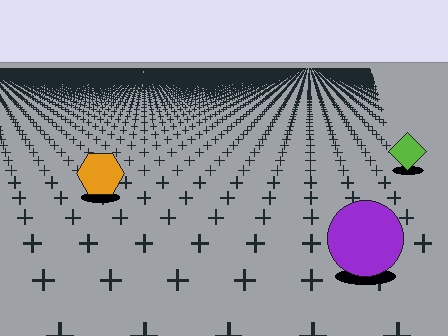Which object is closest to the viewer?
The purple circle is closest. The texture marks near it are larger and more spread out.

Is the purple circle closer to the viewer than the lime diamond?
Yes. The purple circle is closer — you can tell from the texture gradient: the ground texture is coarser near it.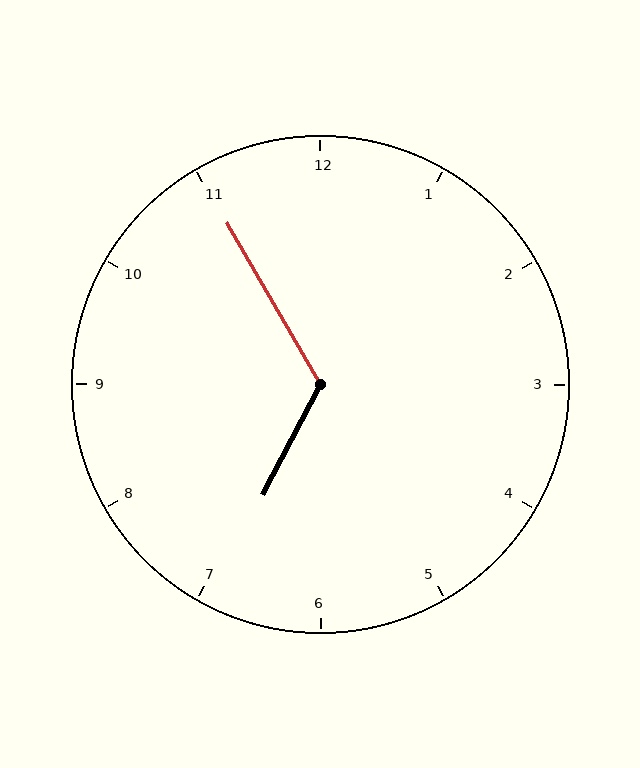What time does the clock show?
6:55.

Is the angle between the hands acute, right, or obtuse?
It is obtuse.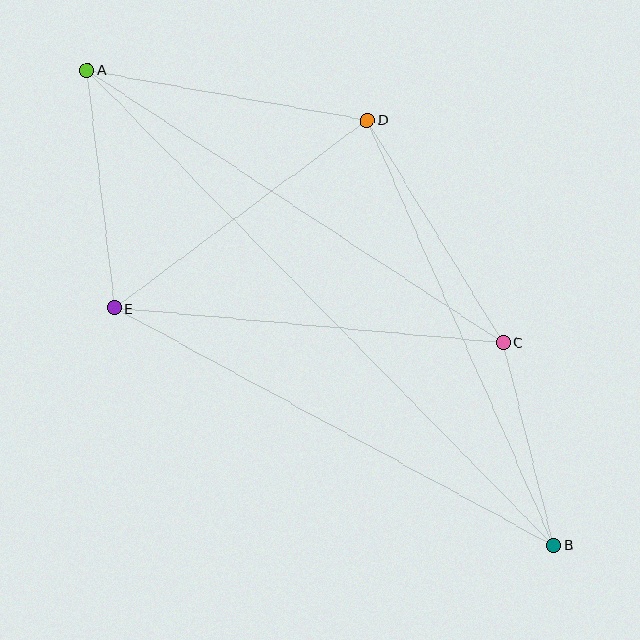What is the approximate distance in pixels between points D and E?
The distance between D and E is approximately 315 pixels.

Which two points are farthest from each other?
Points A and B are farthest from each other.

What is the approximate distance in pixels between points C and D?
The distance between C and D is approximately 260 pixels.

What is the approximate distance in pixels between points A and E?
The distance between A and E is approximately 239 pixels.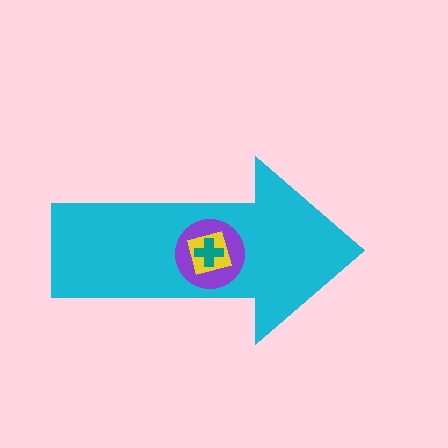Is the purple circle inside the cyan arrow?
Yes.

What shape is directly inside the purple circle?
The yellow square.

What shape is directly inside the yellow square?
The teal cross.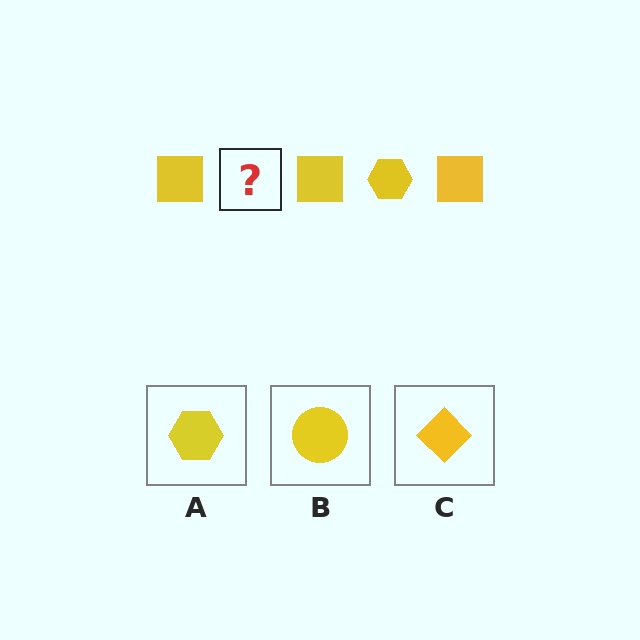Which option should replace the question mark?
Option A.